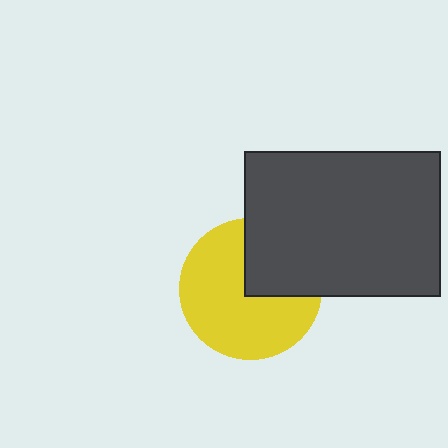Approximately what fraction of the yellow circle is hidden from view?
Roughly 32% of the yellow circle is hidden behind the dark gray rectangle.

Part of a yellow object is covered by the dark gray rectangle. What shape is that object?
It is a circle.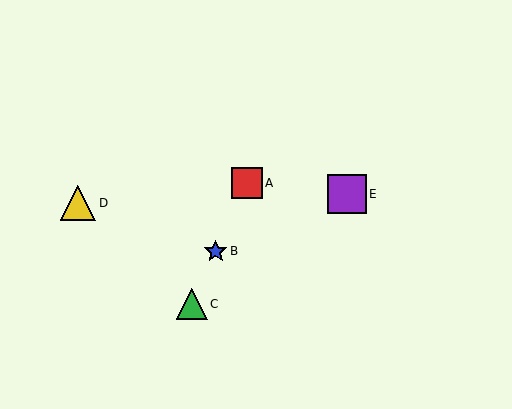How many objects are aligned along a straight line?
3 objects (A, B, C) are aligned along a straight line.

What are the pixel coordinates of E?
Object E is at (347, 194).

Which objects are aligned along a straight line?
Objects A, B, C are aligned along a straight line.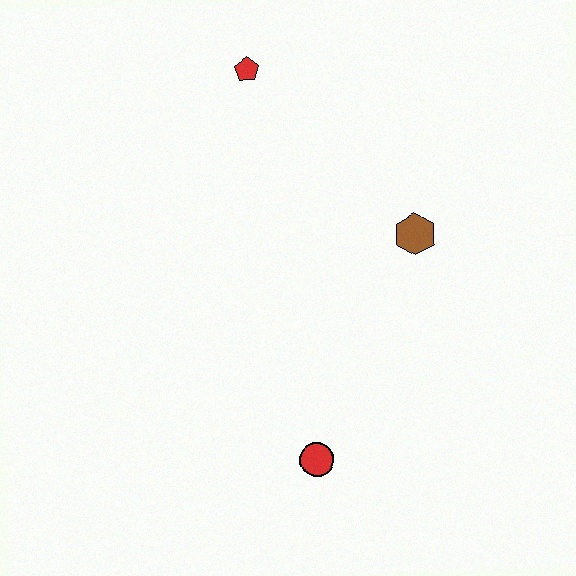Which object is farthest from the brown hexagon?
The red circle is farthest from the brown hexagon.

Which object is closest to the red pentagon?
The brown hexagon is closest to the red pentagon.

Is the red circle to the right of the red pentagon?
Yes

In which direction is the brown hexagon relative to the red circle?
The brown hexagon is above the red circle.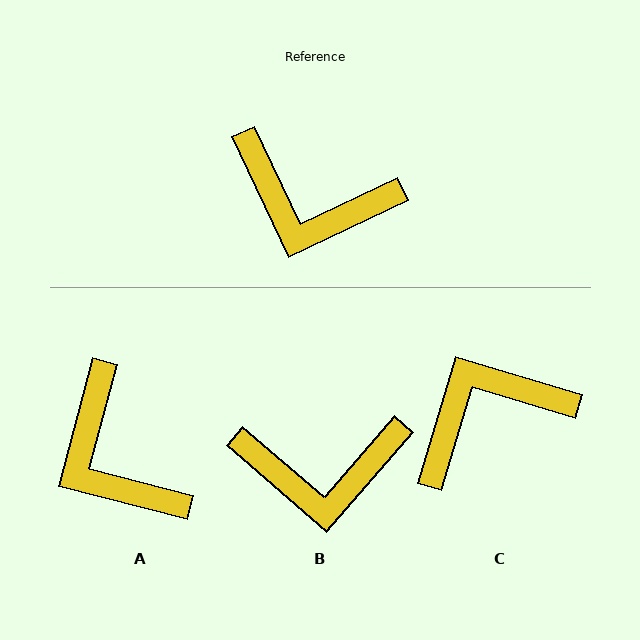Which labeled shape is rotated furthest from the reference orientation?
C, about 132 degrees away.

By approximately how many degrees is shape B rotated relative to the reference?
Approximately 24 degrees counter-clockwise.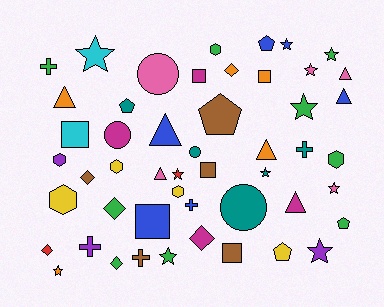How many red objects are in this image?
There are 2 red objects.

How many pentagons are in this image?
There are 5 pentagons.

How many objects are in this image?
There are 50 objects.